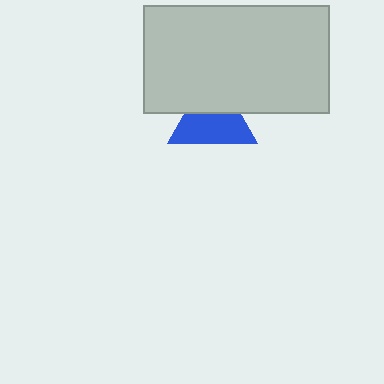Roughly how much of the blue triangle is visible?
About half of it is visible (roughly 61%).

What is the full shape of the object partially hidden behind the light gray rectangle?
The partially hidden object is a blue triangle.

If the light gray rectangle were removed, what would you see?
You would see the complete blue triangle.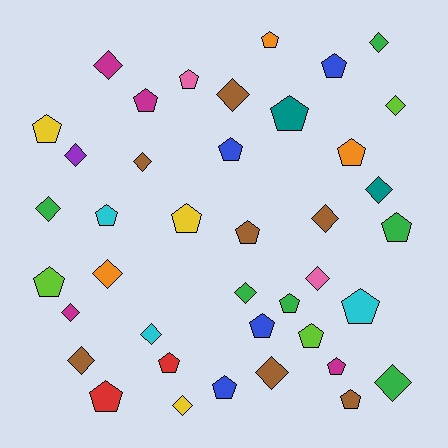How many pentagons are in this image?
There are 22 pentagons.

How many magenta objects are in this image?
There are 4 magenta objects.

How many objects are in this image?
There are 40 objects.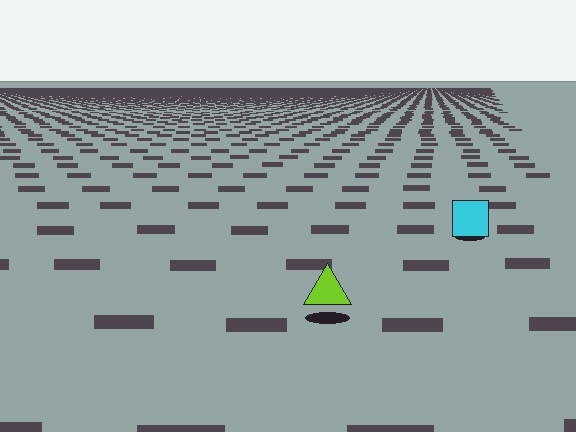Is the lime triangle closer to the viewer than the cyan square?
Yes. The lime triangle is closer — you can tell from the texture gradient: the ground texture is coarser near it.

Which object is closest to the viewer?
The lime triangle is closest. The texture marks near it are larger and more spread out.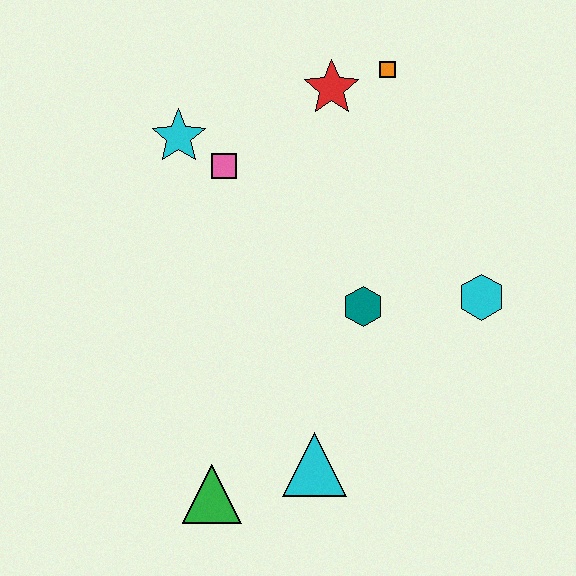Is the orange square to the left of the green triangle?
No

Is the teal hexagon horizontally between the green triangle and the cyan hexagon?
Yes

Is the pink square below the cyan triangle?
No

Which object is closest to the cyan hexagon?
The teal hexagon is closest to the cyan hexagon.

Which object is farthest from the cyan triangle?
The orange square is farthest from the cyan triangle.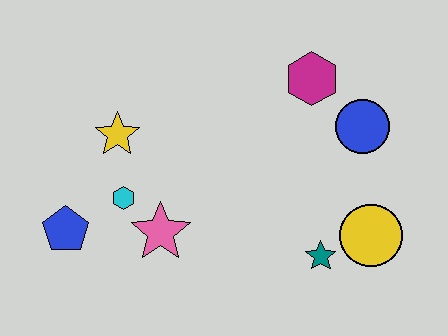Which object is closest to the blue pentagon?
The cyan hexagon is closest to the blue pentagon.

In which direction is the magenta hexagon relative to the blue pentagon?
The magenta hexagon is to the right of the blue pentagon.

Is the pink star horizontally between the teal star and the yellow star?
Yes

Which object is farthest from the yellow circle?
The blue pentagon is farthest from the yellow circle.